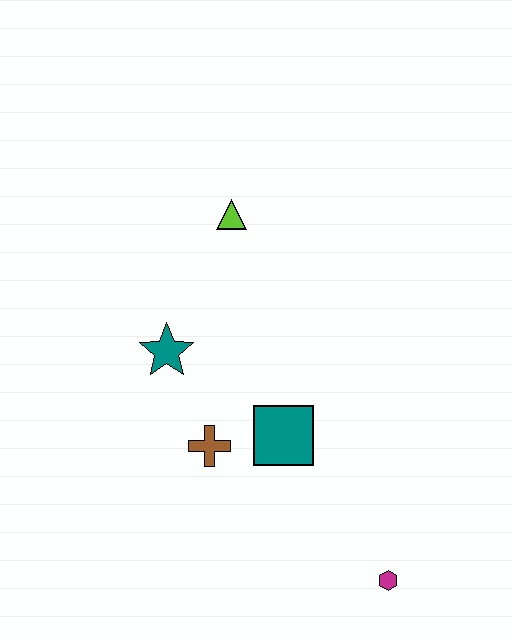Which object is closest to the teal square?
The brown cross is closest to the teal square.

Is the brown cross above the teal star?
No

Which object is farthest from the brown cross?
The lime triangle is farthest from the brown cross.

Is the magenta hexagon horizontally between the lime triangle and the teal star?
No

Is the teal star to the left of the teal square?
Yes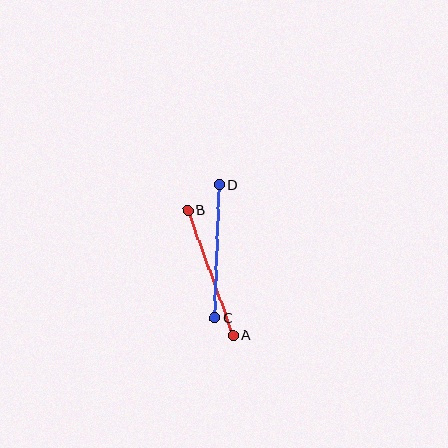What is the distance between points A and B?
The distance is approximately 133 pixels.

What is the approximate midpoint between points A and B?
The midpoint is at approximately (210, 273) pixels.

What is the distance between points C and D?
The distance is approximately 133 pixels.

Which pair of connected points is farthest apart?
Points C and D are farthest apart.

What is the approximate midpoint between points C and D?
The midpoint is at approximately (217, 252) pixels.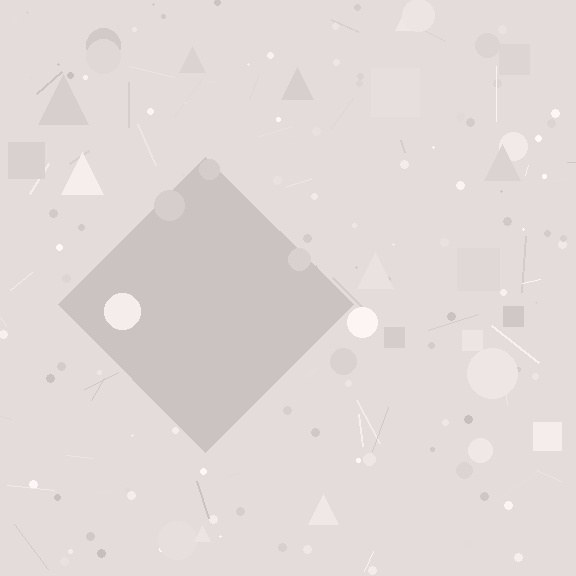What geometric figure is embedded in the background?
A diamond is embedded in the background.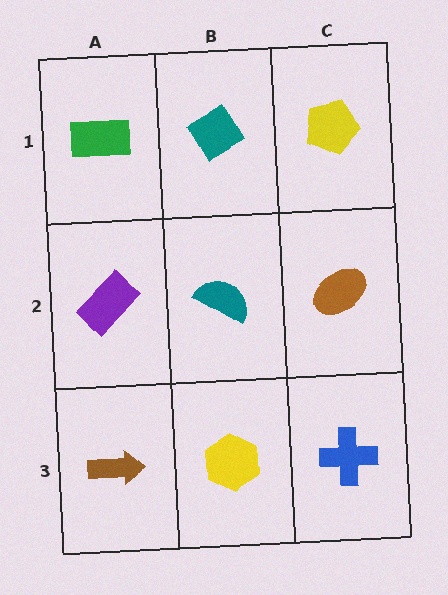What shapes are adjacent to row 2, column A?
A green rectangle (row 1, column A), a brown arrow (row 3, column A), a teal semicircle (row 2, column B).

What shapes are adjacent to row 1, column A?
A purple rectangle (row 2, column A), a teal diamond (row 1, column B).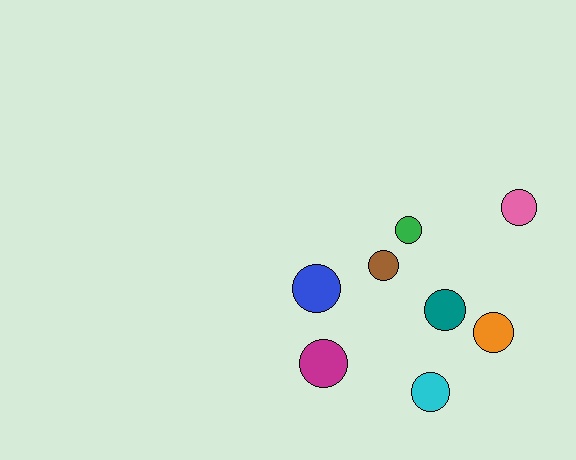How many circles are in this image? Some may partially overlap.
There are 8 circles.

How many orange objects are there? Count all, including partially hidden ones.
There is 1 orange object.